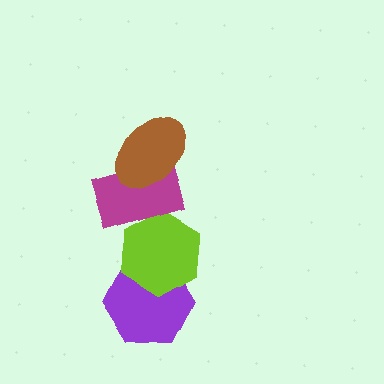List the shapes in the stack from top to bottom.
From top to bottom: the brown ellipse, the magenta rectangle, the lime hexagon, the purple hexagon.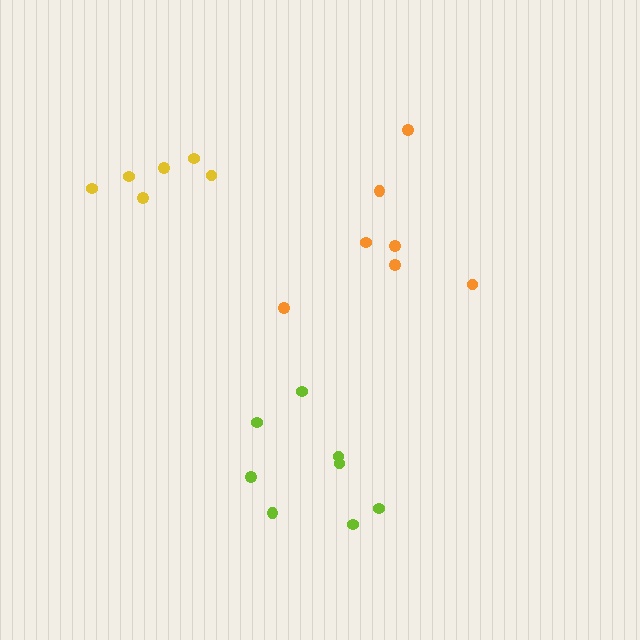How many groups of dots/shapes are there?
There are 3 groups.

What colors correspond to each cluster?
The clusters are colored: yellow, lime, orange.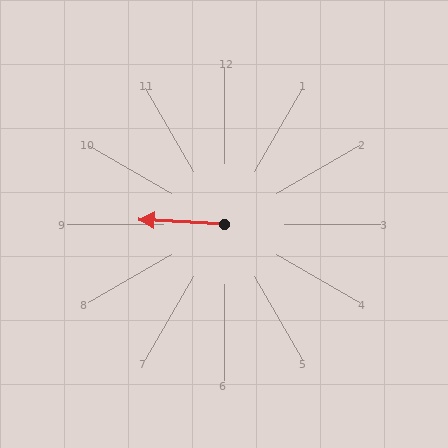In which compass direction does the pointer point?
West.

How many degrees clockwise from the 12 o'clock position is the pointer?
Approximately 273 degrees.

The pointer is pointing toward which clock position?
Roughly 9 o'clock.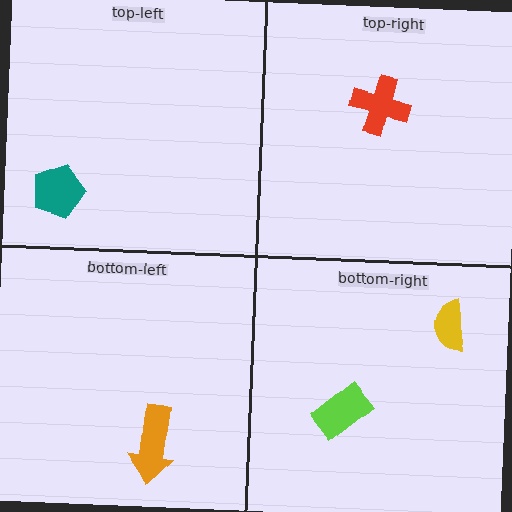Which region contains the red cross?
The top-right region.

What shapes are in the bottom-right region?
The yellow semicircle, the lime rectangle.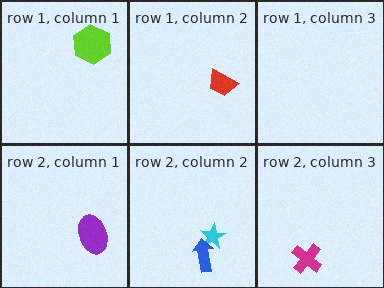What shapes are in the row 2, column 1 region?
The purple ellipse.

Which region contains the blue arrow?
The row 2, column 2 region.